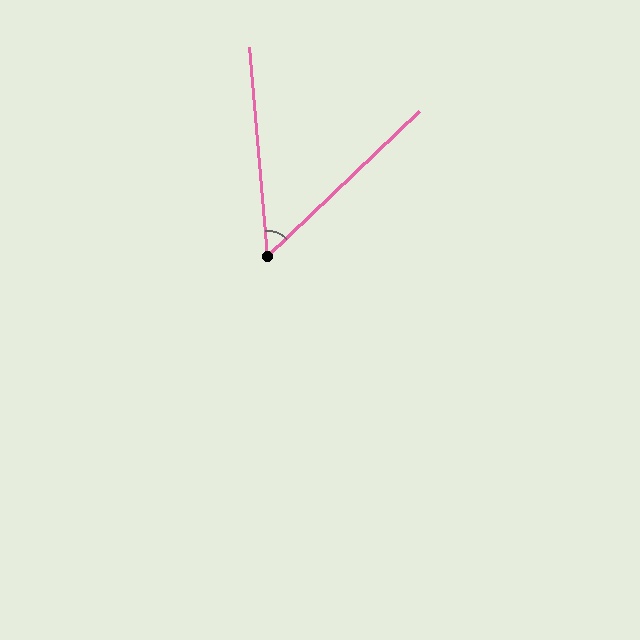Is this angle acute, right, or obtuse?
It is acute.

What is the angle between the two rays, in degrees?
Approximately 51 degrees.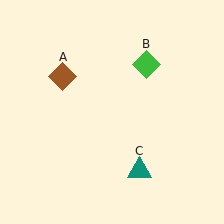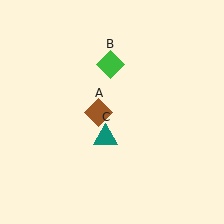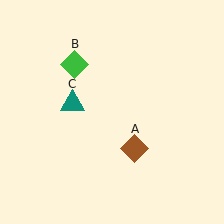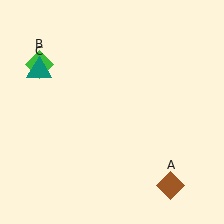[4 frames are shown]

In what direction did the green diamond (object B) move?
The green diamond (object B) moved left.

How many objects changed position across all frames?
3 objects changed position: brown diamond (object A), green diamond (object B), teal triangle (object C).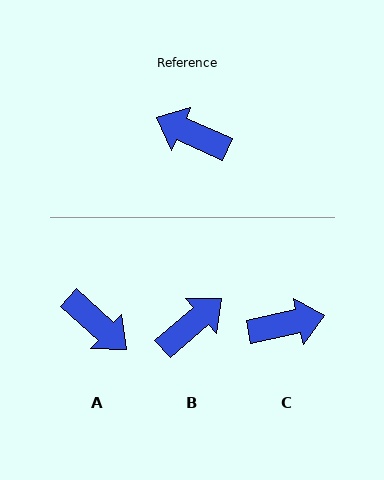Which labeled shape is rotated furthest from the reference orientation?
A, about 162 degrees away.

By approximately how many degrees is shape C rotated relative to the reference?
Approximately 144 degrees clockwise.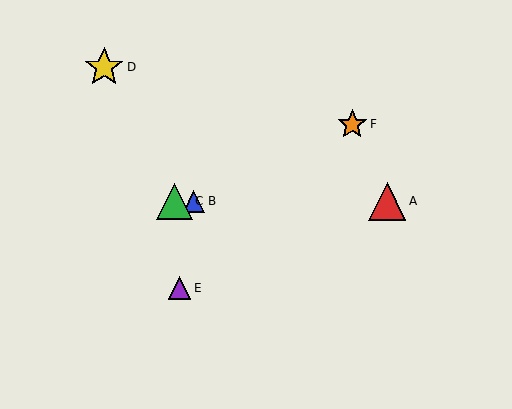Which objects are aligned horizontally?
Objects A, B, C are aligned horizontally.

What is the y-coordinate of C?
Object C is at y≈201.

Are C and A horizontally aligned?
Yes, both are at y≈201.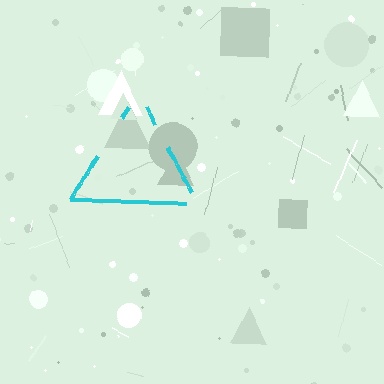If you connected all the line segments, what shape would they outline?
They would outline a triangle.